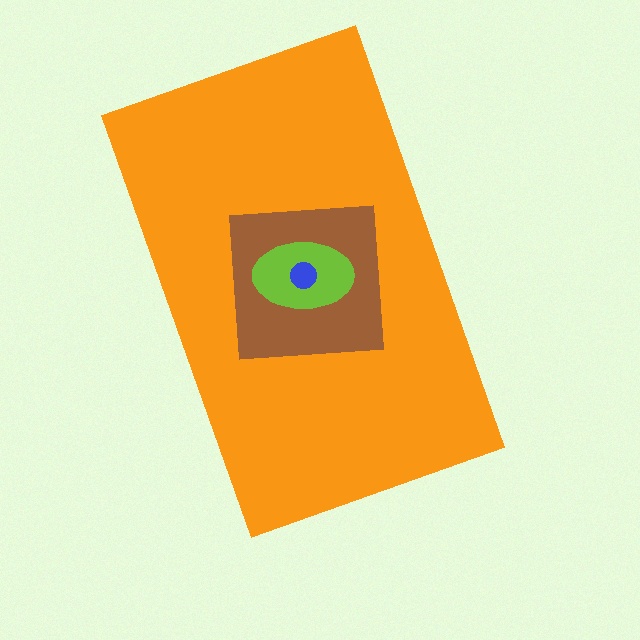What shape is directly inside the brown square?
The lime ellipse.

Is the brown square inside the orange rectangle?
Yes.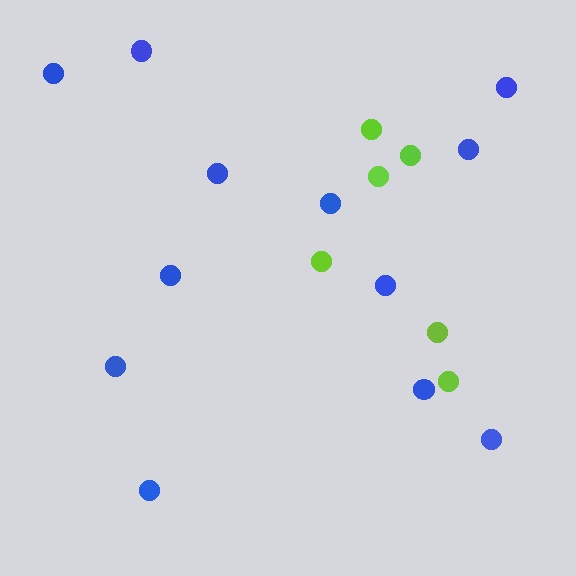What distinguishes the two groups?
There are 2 groups: one group of blue circles (12) and one group of lime circles (6).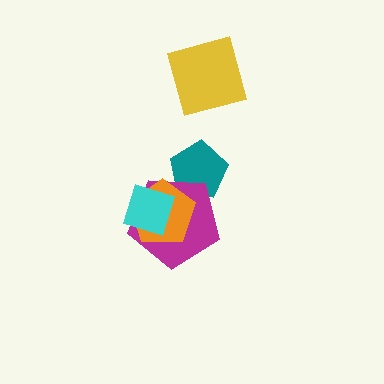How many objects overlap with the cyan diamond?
2 objects overlap with the cyan diamond.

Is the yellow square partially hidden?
No, no other shape covers it.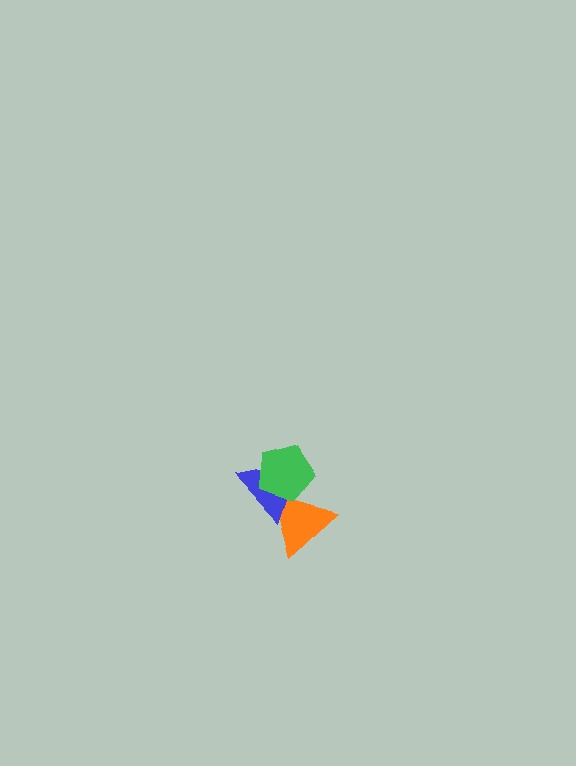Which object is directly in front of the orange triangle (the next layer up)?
The blue triangle is directly in front of the orange triangle.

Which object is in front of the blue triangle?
The green pentagon is in front of the blue triangle.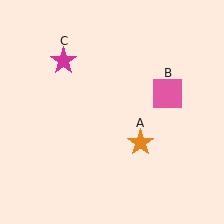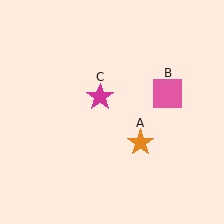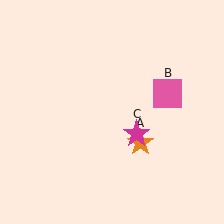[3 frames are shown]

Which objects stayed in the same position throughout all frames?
Orange star (object A) and pink square (object B) remained stationary.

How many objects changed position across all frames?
1 object changed position: magenta star (object C).